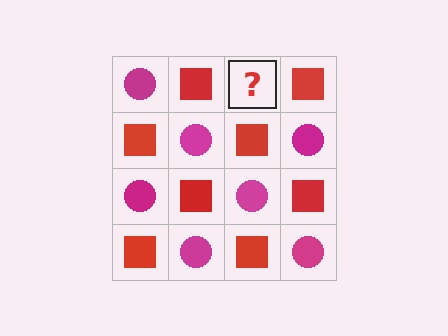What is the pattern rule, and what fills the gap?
The rule is that it alternates magenta circle and red square in a checkerboard pattern. The gap should be filled with a magenta circle.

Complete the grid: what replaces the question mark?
The question mark should be replaced with a magenta circle.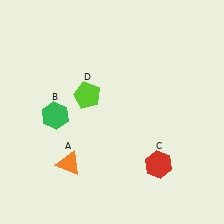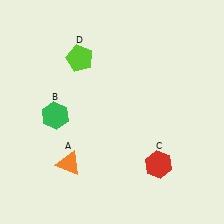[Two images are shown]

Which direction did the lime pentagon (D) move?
The lime pentagon (D) moved up.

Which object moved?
The lime pentagon (D) moved up.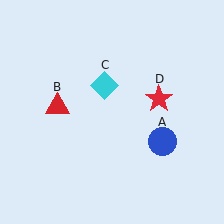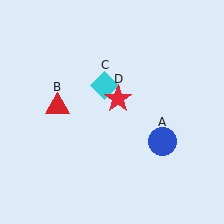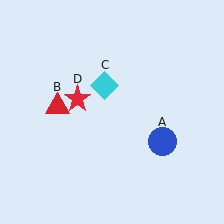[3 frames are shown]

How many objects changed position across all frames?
1 object changed position: red star (object D).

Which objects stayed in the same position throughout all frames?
Blue circle (object A) and red triangle (object B) and cyan diamond (object C) remained stationary.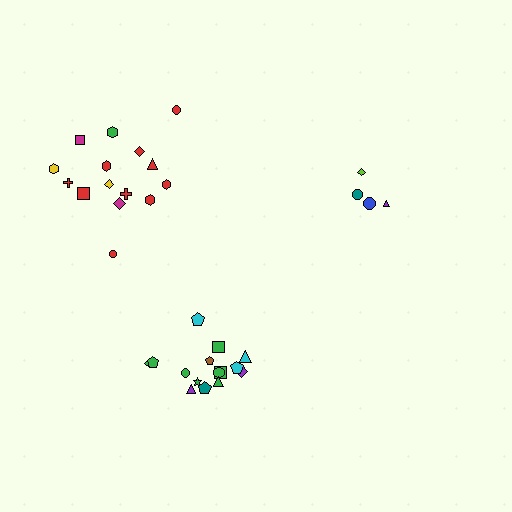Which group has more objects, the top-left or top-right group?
The top-left group.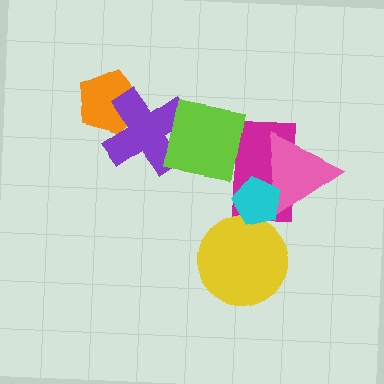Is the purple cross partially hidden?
Yes, it is partially covered by another shape.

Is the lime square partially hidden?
No, no other shape covers it.